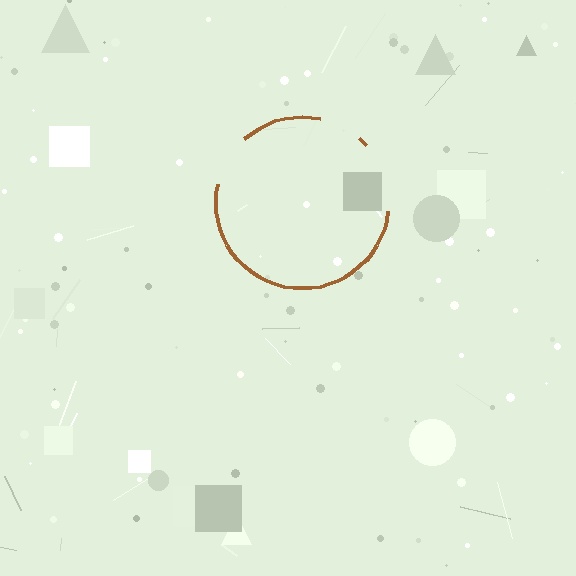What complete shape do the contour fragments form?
The contour fragments form a circle.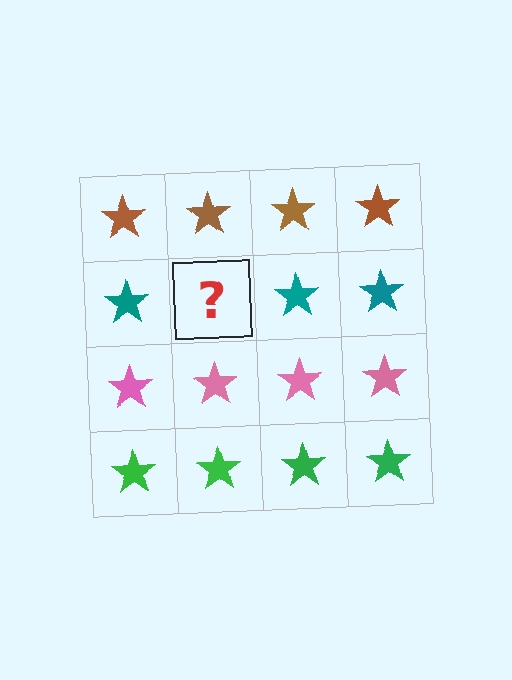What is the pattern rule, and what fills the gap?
The rule is that each row has a consistent color. The gap should be filled with a teal star.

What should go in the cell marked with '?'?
The missing cell should contain a teal star.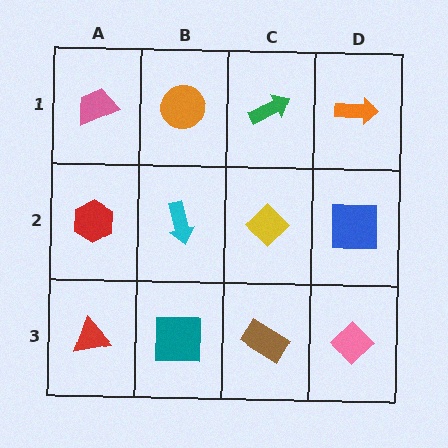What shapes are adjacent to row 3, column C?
A yellow diamond (row 2, column C), a teal square (row 3, column B), a pink diamond (row 3, column D).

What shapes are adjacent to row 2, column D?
An orange arrow (row 1, column D), a pink diamond (row 3, column D), a yellow diamond (row 2, column C).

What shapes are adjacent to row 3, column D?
A blue square (row 2, column D), a brown rectangle (row 3, column C).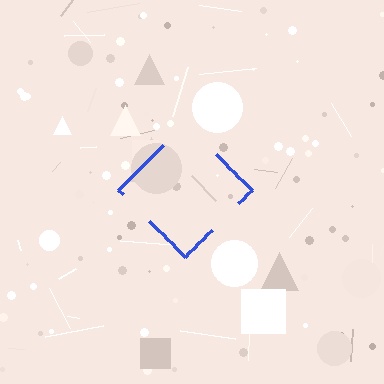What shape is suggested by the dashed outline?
The dashed outline suggests a diamond.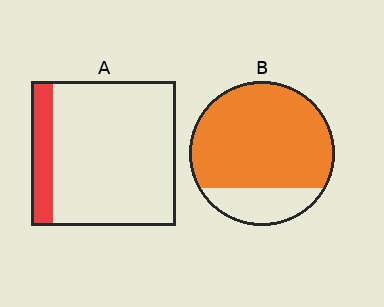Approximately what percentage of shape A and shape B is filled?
A is approximately 15% and B is approximately 80%.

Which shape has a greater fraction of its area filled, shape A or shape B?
Shape B.